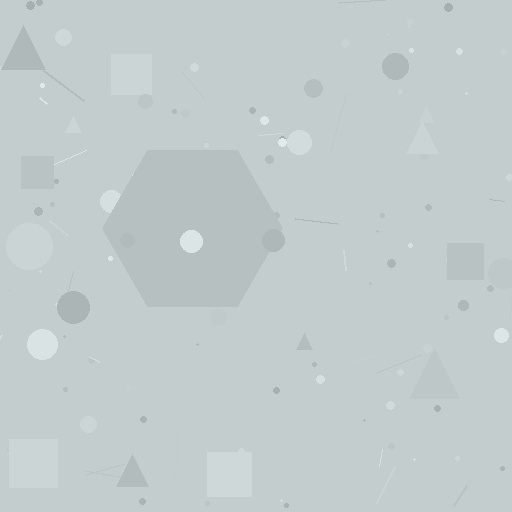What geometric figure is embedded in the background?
A hexagon is embedded in the background.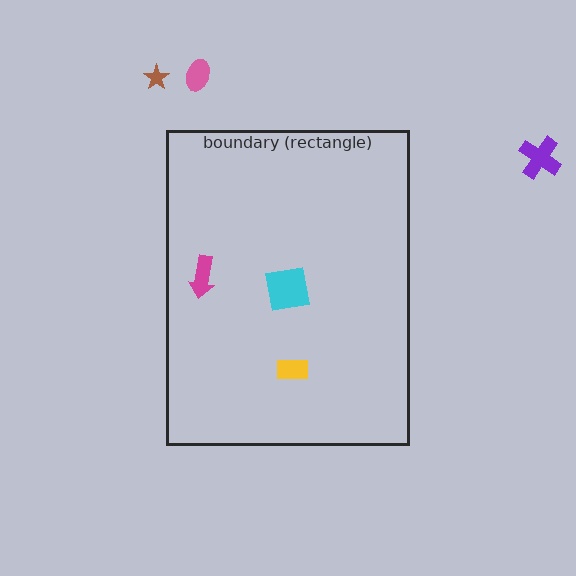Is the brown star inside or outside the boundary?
Outside.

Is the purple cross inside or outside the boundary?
Outside.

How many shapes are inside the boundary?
3 inside, 3 outside.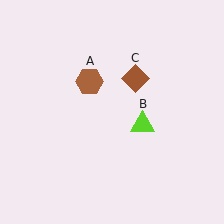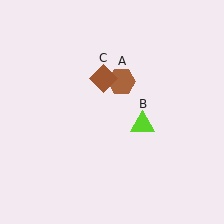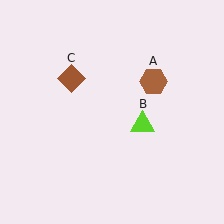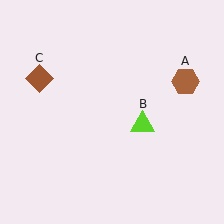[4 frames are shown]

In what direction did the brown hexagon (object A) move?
The brown hexagon (object A) moved right.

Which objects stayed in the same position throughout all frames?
Lime triangle (object B) remained stationary.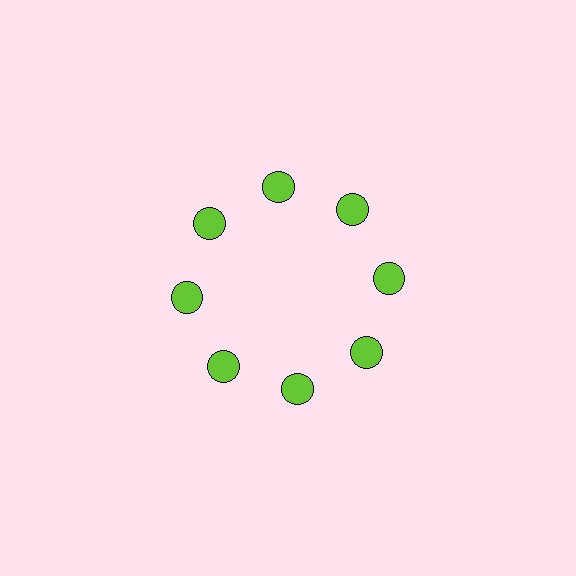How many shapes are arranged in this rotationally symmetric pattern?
There are 8 shapes, arranged in 8 groups of 1.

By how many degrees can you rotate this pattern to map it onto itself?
The pattern maps onto itself every 45 degrees of rotation.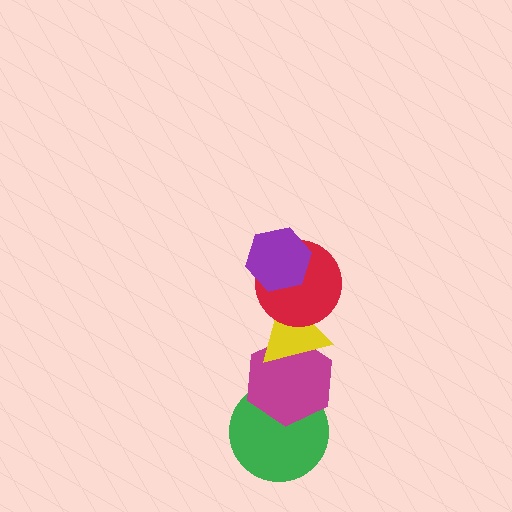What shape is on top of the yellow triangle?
The red circle is on top of the yellow triangle.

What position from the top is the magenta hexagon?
The magenta hexagon is 4th from the top.